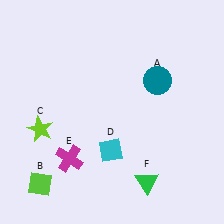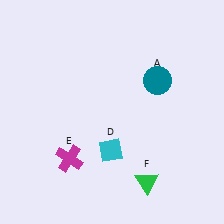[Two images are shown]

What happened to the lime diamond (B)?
The lime diamond (B) was removed in Image 2. It was in the bottom-left area of Image 1.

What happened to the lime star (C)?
The lime star (C) was removed in Image 2. It was in the bottom-left area of Image 1.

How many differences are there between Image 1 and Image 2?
There are 2 differences between the two images.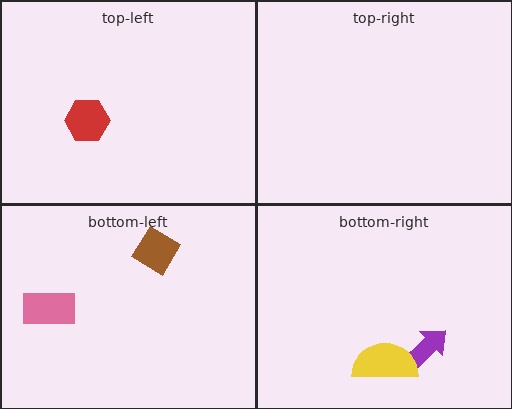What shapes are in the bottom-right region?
The purple arrow, the yellow semicircle.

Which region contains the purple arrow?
The bottom-right region.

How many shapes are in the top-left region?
1.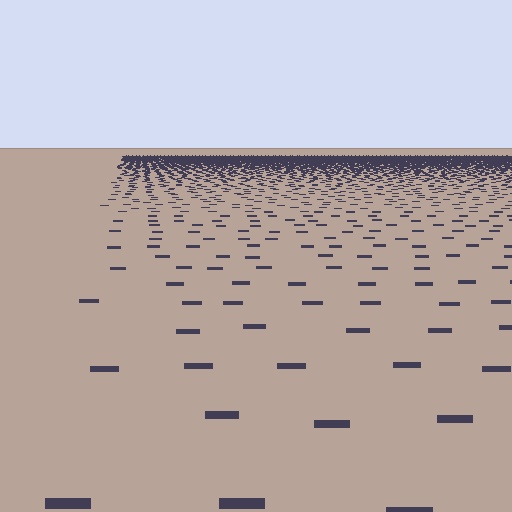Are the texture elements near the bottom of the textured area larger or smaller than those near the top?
Larger. Near the bottom, elements are closer to the viewer and appear at a bigger on-screen size.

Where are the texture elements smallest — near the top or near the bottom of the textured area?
Near the top.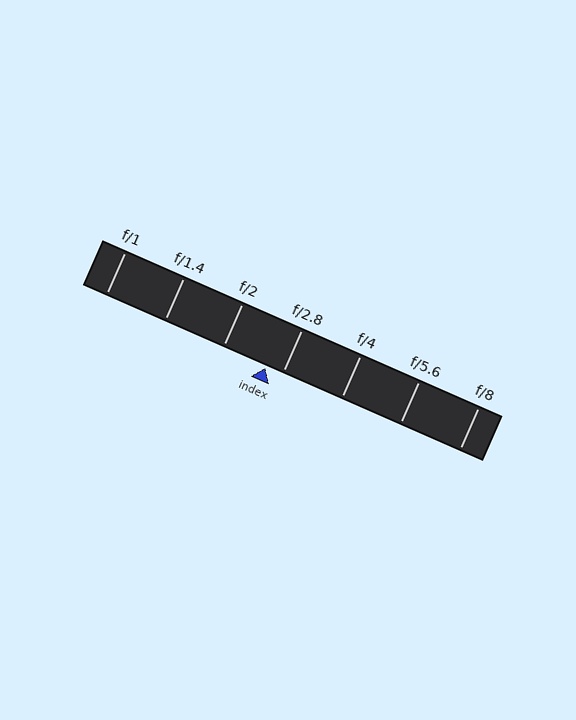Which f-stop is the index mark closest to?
The index mark is closest to f/2.8.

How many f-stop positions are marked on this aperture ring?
There are 7 f-stop positions marked.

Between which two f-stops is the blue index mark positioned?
The index mark is between f/2 and f/2.8.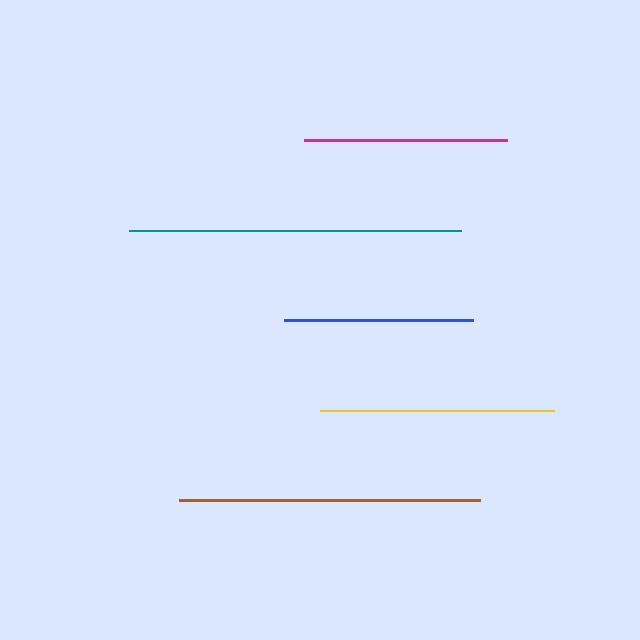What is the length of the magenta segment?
The magenta segment is approximately 203 pixels long.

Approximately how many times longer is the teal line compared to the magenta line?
The teal line is approximately 1.6 times the length of the magenta line.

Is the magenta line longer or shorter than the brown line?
The brown line is longer than the magenta line.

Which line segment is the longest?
The teal line is the longest at approximately 332 pixels.